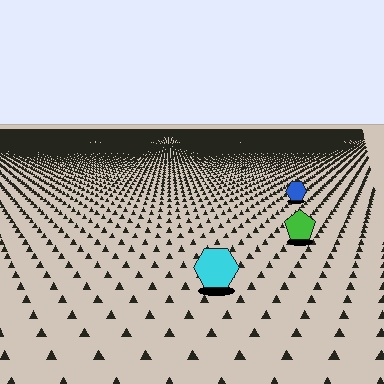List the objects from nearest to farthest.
From nearest to farthest: the cyan hexagon, the green pentagon, the blue hexagon.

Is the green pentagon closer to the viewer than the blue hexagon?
Yes. The green pentagon is closer — you can tell from the texture gradient: the ground texture is coarser near it.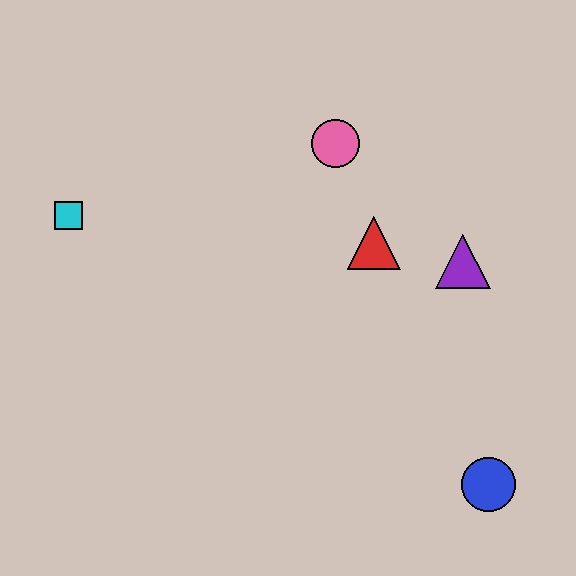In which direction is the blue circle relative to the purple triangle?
The blue circle is below the purple triangle.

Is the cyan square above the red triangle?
Yes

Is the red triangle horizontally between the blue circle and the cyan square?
Yes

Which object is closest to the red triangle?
The purple triangle is closest to the red triangle.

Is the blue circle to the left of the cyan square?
No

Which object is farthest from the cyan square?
The blue circle is farthest from the cyan square.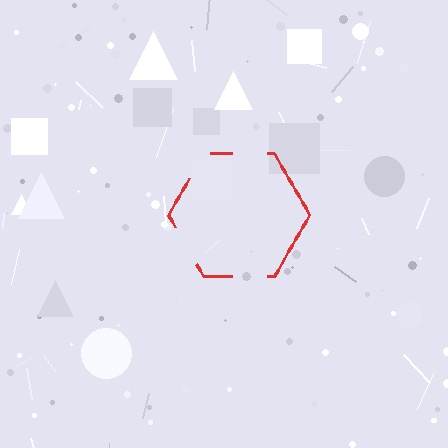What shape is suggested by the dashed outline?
The dashed outline suggests a hexagon.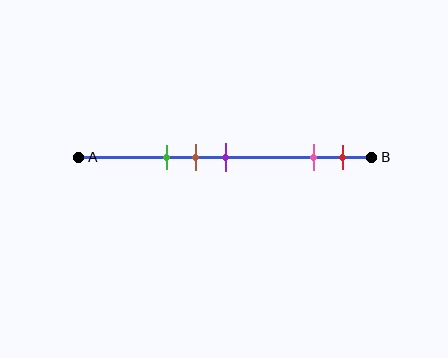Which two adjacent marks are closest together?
The brown and purple marks are the closest adjacent pair.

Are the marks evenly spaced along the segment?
No, the marks are not evenly spaced.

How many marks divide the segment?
There are 5 marks dividing the segment.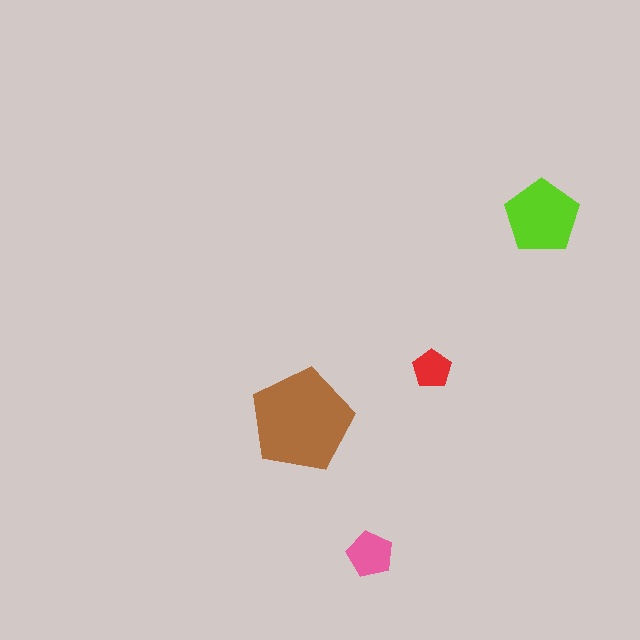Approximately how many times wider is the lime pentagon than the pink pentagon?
About 1.5 times wider.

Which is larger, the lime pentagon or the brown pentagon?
The brown one.